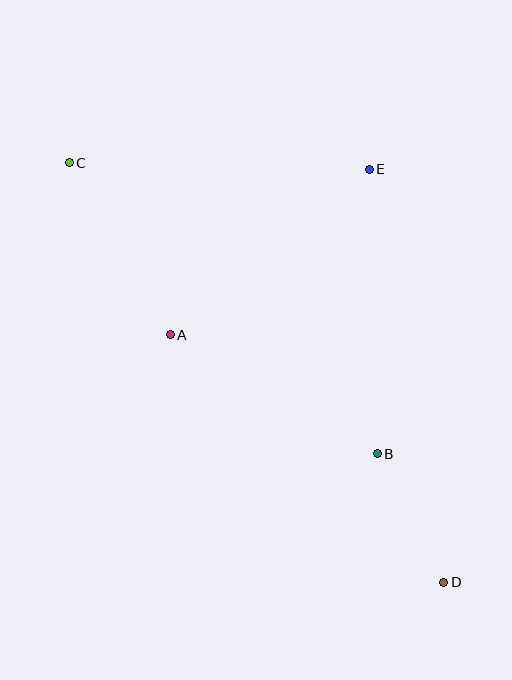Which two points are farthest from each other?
Points C and D are farthest from each other.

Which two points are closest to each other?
Points B and D are closest to each other.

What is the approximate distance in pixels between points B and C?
The distance between B and C is approximately 424 pixels.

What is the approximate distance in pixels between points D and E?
The distance between D and E is approximately 420 pixels.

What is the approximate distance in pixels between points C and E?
The distance between C and E is approximately 300 pixels.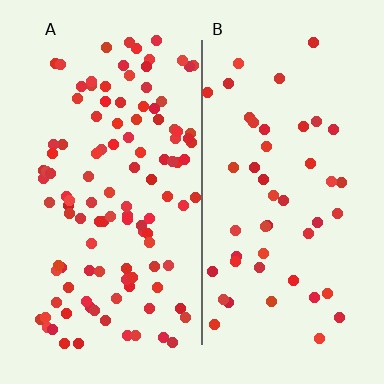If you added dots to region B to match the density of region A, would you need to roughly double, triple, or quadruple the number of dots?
Approximately double.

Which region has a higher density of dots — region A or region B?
A (the left).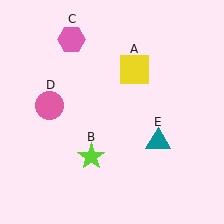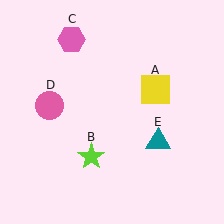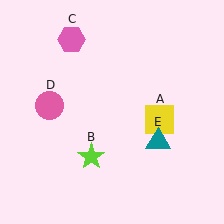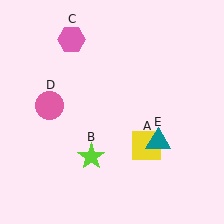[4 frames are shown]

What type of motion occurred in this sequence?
The yellow square (object A) rotated clockwise around the center of the scene.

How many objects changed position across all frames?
1 object changed position: yellow square (object A).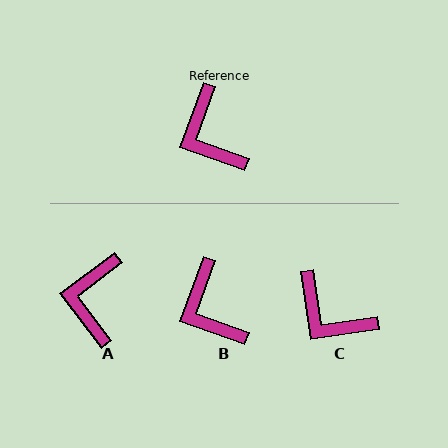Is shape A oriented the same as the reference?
No, it is off by about 33 degrees.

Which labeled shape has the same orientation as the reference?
B.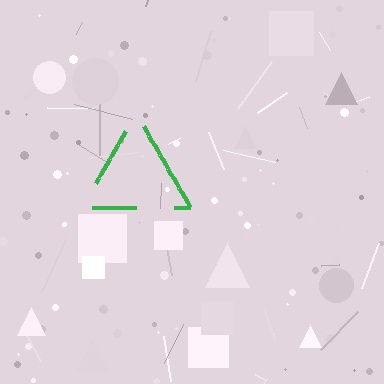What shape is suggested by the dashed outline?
The dashed outline suggests a triangle.